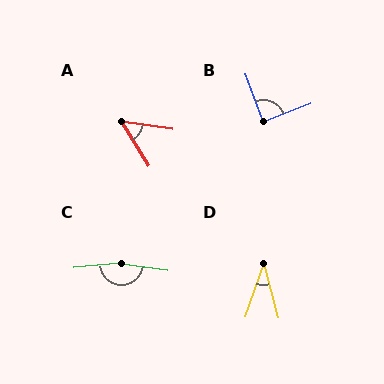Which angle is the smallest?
D, at approximately 33 degrees.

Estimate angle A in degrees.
Approximately 50 degrees.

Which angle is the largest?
C, at approximately 166 degrees.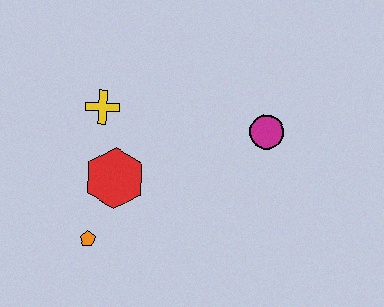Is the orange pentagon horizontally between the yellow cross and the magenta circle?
No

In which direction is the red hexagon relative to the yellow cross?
The red hexagon is below the yellow cross.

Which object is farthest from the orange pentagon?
The magenta circle is farthest from the orange pentagon.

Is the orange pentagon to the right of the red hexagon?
No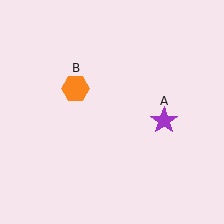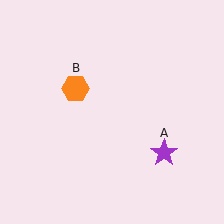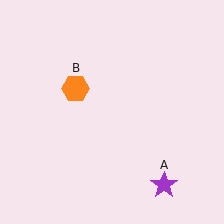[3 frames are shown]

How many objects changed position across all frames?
1 object changed position: purple star (object A).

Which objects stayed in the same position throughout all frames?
Orange hexagon (object B) remained stationary.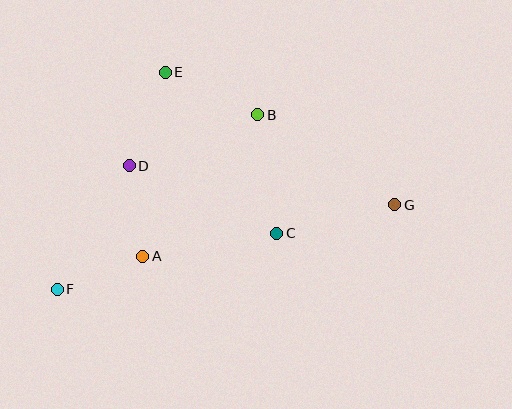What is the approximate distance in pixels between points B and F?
The distance between B and F is approximately 266 pixels.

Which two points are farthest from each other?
Points F and G are farthest from each other.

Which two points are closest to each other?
Points A and D are closest to each other.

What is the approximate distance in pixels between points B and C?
The distance between B and C is approximately 120 pixels.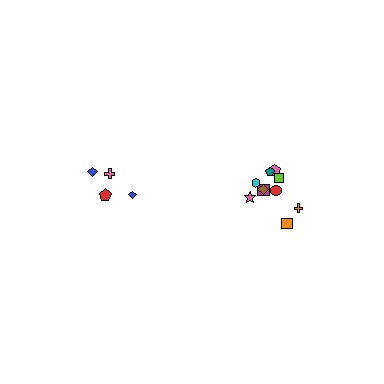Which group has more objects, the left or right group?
The right group.